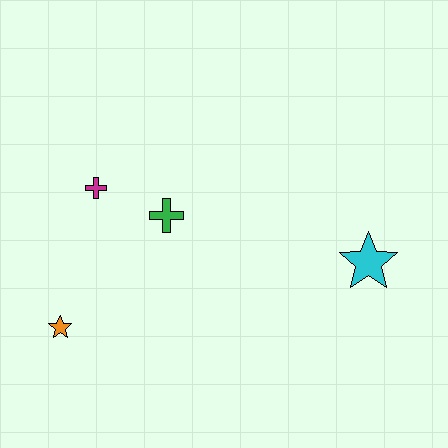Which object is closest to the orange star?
The magenta cross is closest to the orange star.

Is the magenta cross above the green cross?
Yes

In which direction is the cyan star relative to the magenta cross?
The cyan star is to the right of the magenta cross.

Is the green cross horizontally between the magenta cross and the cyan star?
Yes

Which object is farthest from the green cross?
The cyan star is farthest from the green cross.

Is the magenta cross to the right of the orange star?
Yes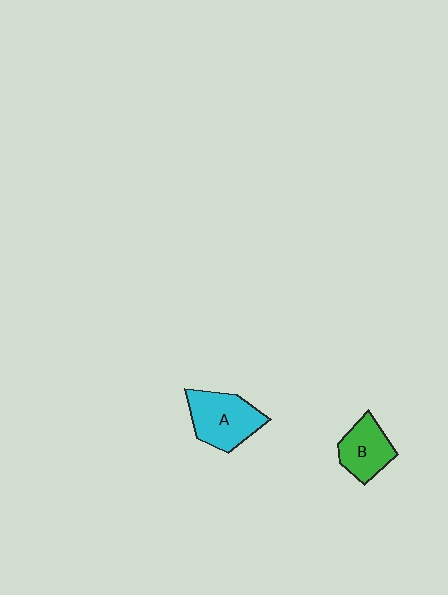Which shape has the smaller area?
Shape B (green).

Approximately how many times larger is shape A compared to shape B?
Approximately 1.3 times.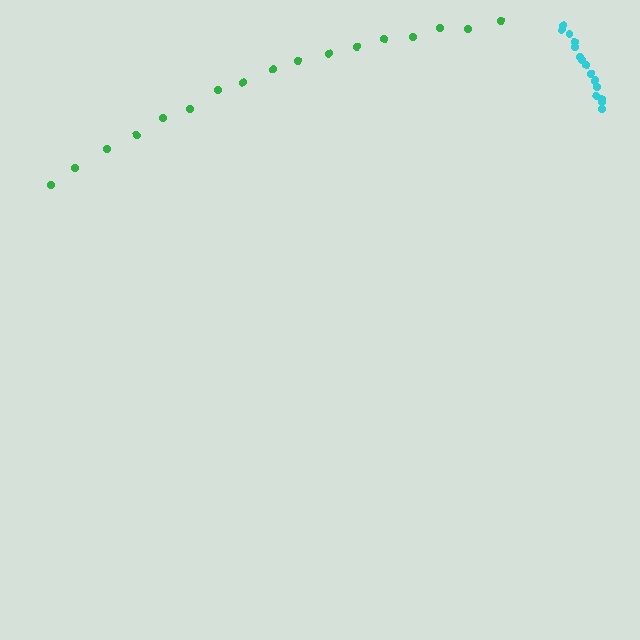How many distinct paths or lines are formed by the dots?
There are 2 distinct paths.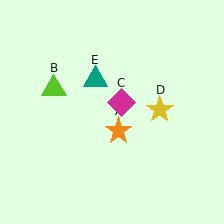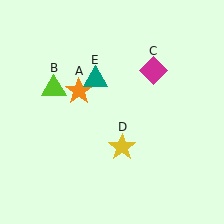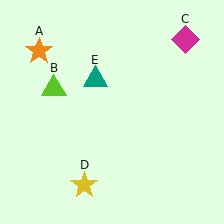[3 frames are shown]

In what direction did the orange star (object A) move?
The orange star (object A) moved up and to the left.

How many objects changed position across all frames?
3 objects changed position: orange star (object A), magenta diamond (object C), yellow star (object D).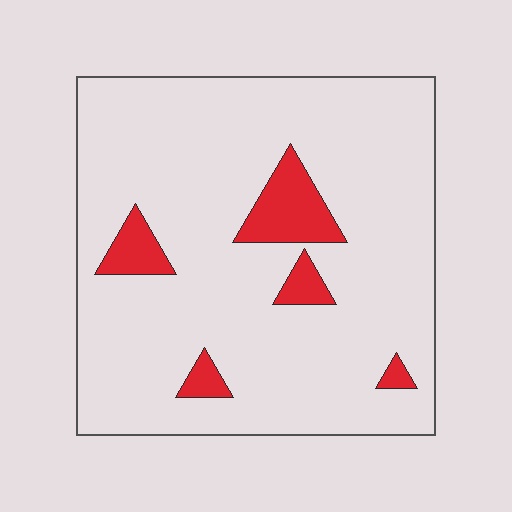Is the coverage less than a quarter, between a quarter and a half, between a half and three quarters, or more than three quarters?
Less than a quarter.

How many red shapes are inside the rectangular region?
5.